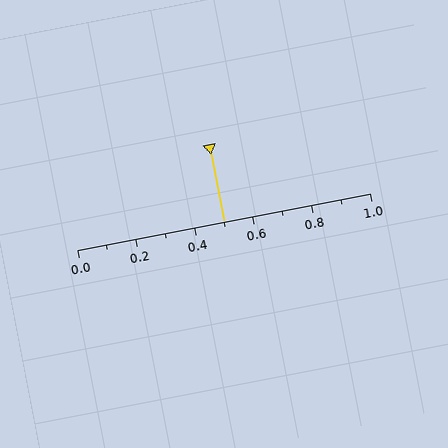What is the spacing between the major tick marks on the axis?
The major ticks are spaced 0.2 apart.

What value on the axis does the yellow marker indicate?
The marker indicates approximately 0.5.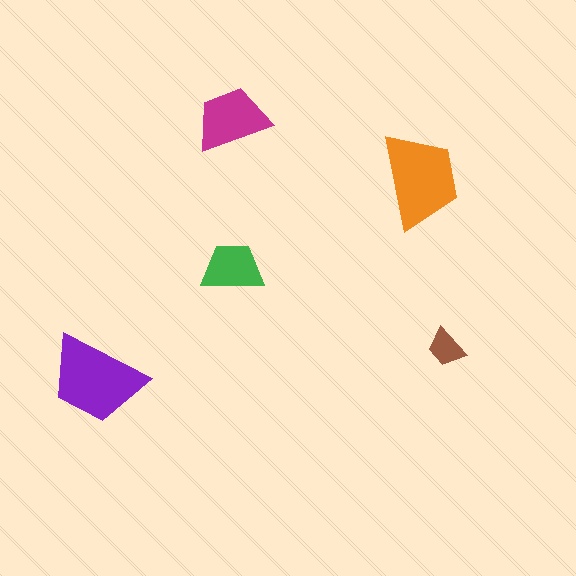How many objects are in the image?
There are 5 objects in the image.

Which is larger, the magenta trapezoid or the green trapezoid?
The magenta one.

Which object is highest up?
The magenta trapezoid is topmost.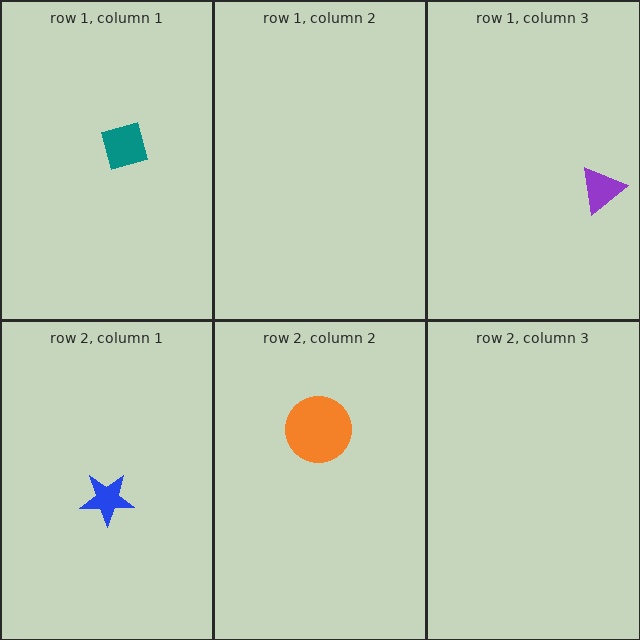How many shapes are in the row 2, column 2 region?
1.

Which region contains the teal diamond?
The row 1, column 1 region.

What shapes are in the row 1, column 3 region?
The purple triangle.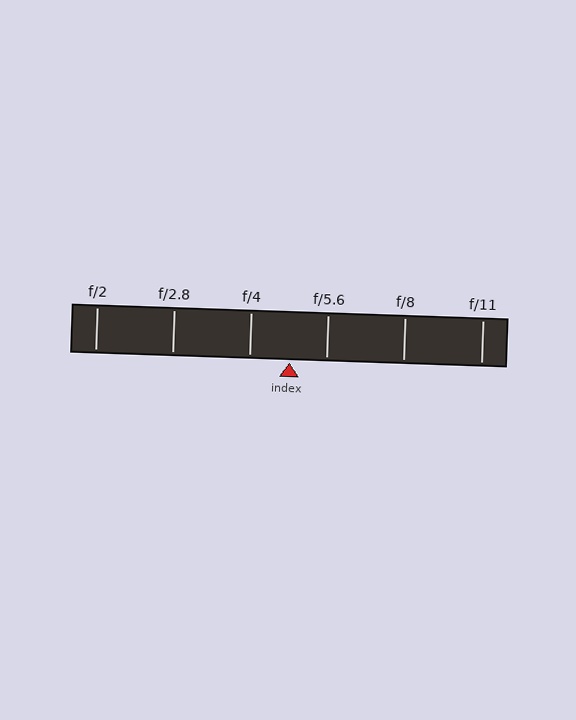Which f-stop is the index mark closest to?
The index mark is closest to f/5.6.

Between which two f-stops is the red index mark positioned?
The index mark is between f/4 and f/5.6.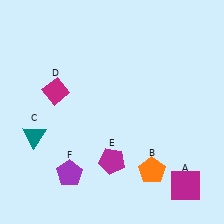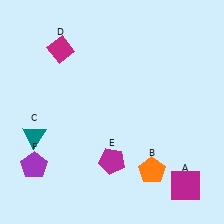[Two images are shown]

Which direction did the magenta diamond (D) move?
The magenta diamond (D) moved up.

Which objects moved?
The objects that moved are: the magenta diamond (D), the purple pentagon (F).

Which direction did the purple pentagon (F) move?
The purple pentagon (F) moved left.